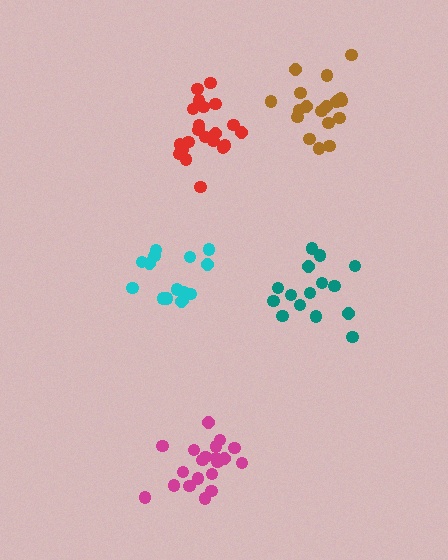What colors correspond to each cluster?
The clusters are colored: teal, cyan, red, brown, magenta.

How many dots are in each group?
Group 1: 15 dots, Group 2: 15 dots, Group 3: 21 dots, Group 4: 18 dots, Group 5: 20 dots (89 total).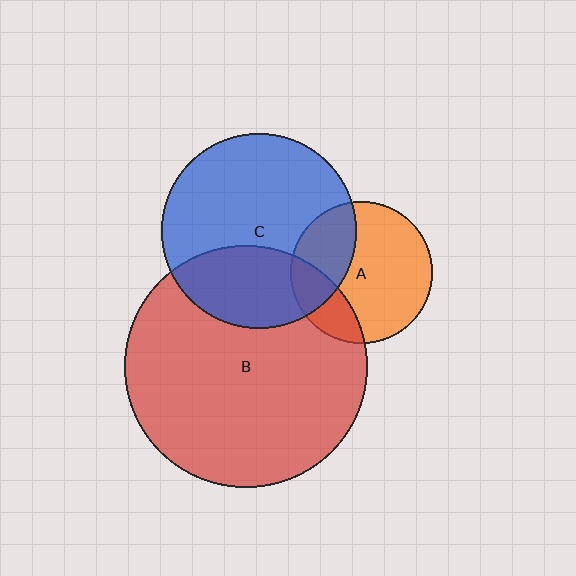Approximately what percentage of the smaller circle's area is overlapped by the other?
Approximately 35%.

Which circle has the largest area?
Circle B (red).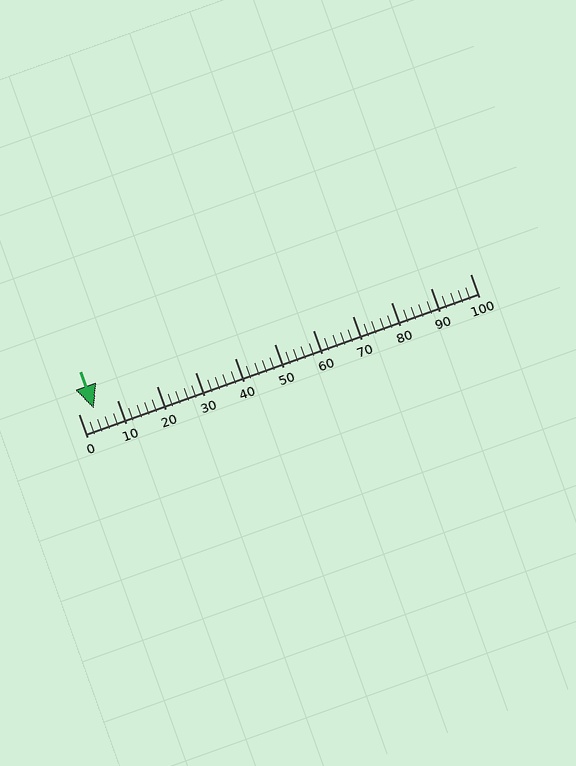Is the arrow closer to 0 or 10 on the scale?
The arrow is closer to 0.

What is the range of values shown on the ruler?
The ruler shows values from 0 to 100.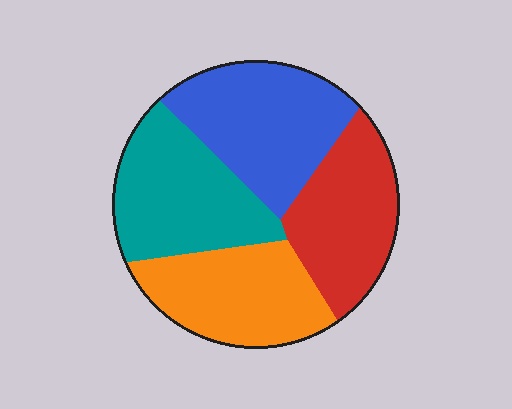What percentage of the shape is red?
Red covers 23% of the shape.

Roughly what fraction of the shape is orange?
Orange takes up about one quarter (1/4) of the shape.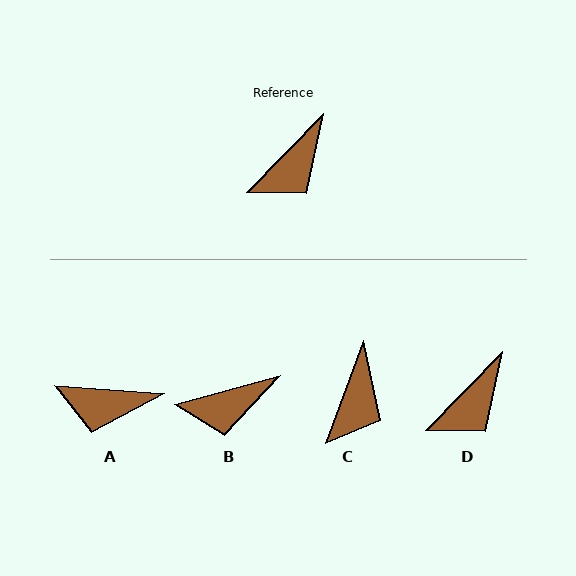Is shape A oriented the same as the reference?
No, it is off by about 50 degrees.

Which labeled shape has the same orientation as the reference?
D.